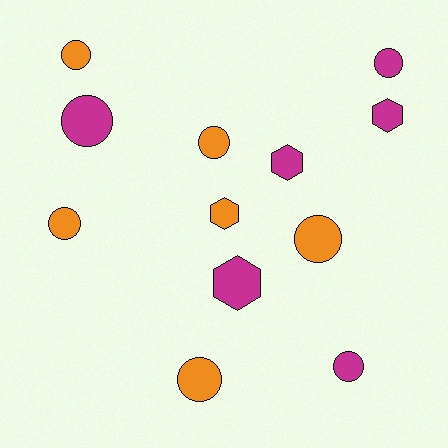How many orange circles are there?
There are 5 orange circles.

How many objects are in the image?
There are 12 objects.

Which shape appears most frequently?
Circle, with 8 objects.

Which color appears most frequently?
Magenta, with 6 objects.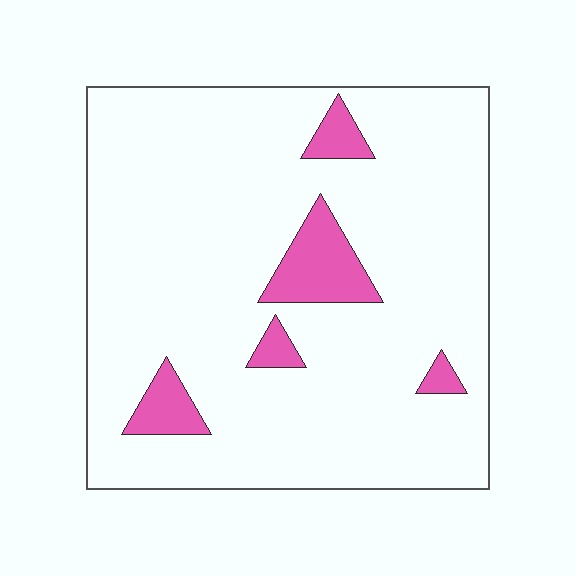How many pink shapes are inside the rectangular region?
5.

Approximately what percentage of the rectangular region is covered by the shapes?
Approximately 10%.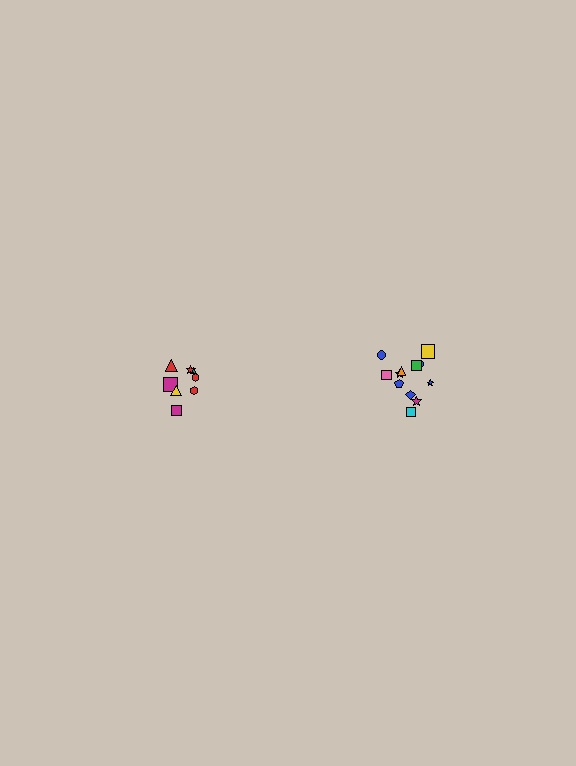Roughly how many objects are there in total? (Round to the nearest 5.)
Roughly 20 objects in total.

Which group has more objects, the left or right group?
The right group.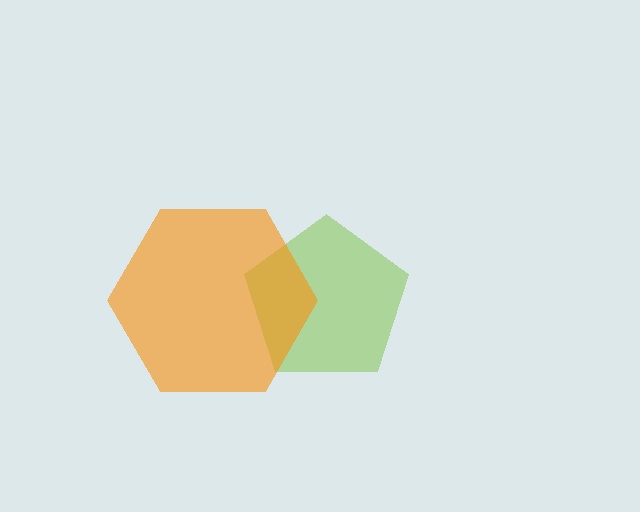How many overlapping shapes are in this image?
There are 2 overlapping shapes in the image.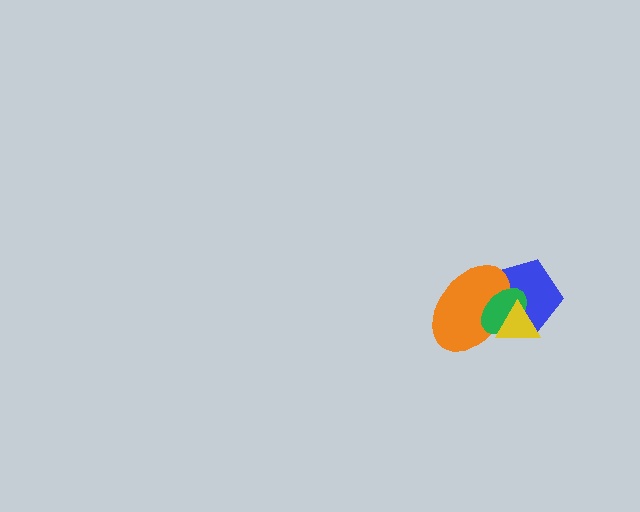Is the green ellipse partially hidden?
Yes, it is partially covered by another shape.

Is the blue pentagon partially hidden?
Yes, it is partially covered by another shape.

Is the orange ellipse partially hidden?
Yes, it is partially covered by another shape.